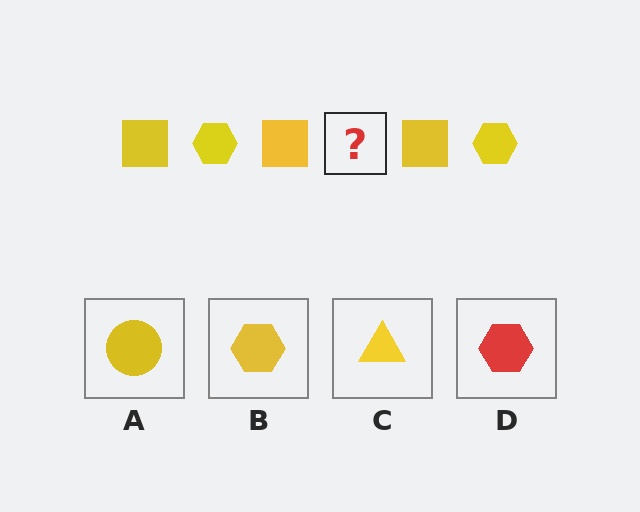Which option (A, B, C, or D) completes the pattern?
B.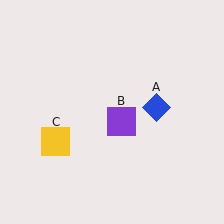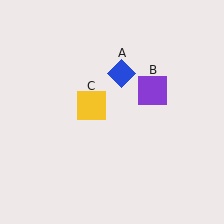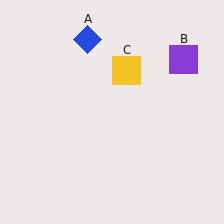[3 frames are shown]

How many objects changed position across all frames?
3 objects changed position: blue diamond (object A), purple square (object B), yellow square (object C).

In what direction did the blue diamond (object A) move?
The blue diamond (object A) moved up and to the left.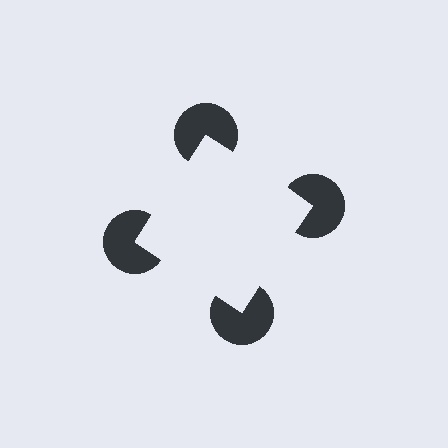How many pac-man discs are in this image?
There are 4 — one at each vertex of the illusory square.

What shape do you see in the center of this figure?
An illusory square — its edges are inferred from the aligned wedge cuts in the pac-man discs, not physically drawn.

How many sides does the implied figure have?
4 sides.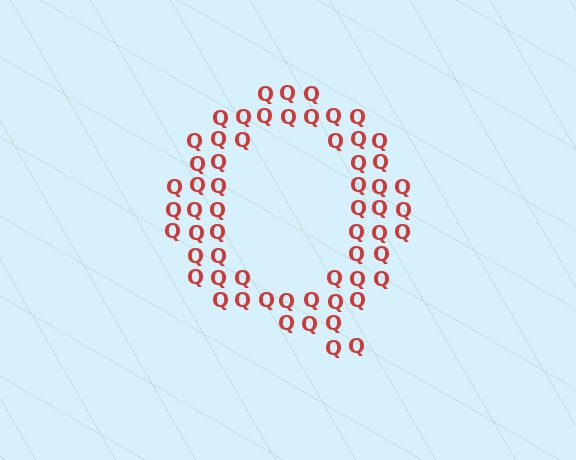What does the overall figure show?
The overall figure shows the letter Q.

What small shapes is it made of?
It is made of small letter Q's.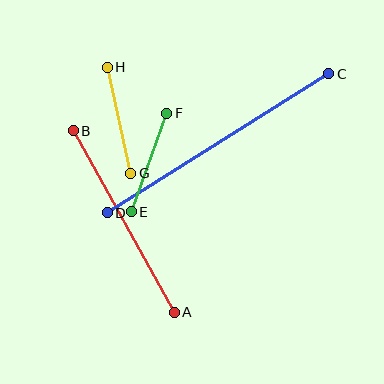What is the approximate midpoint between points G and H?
The midpoint is at approximately (119, 120) pixels.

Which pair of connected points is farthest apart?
Points C and D are farthest apart.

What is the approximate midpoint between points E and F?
The midpoint is at approximately (149, 162) pixels.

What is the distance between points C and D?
The distance is approximately 262 pixels.